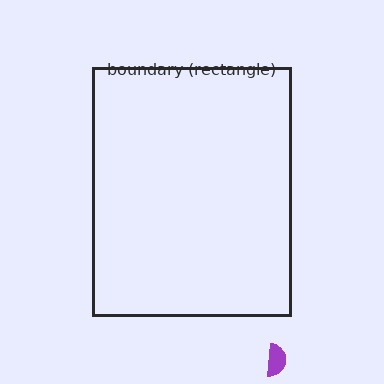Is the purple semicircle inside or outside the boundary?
Outside.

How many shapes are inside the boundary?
0 inside, 1 outside.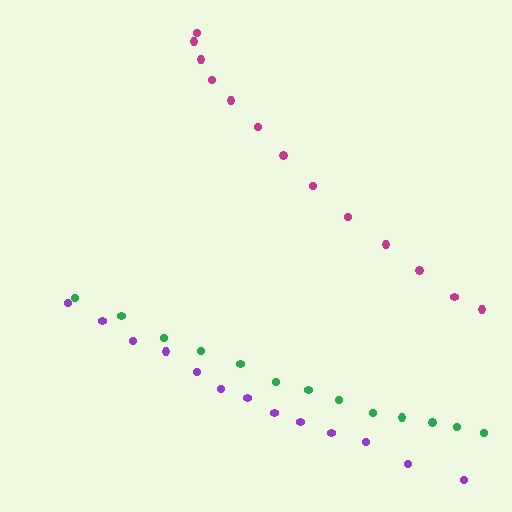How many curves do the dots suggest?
There are 3 distinct paths.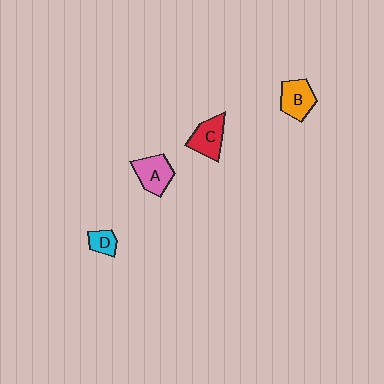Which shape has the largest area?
Shape A (pink).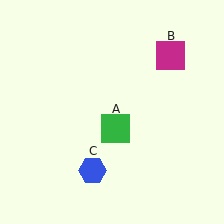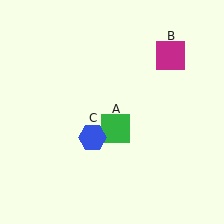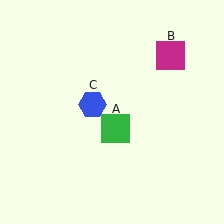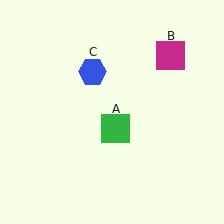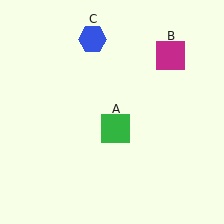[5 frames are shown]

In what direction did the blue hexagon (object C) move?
The blue hexagon (object C) moved up.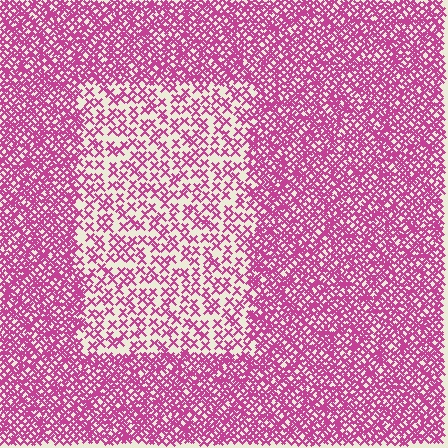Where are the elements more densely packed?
The elements are more densely packed outside the rectangle boundary.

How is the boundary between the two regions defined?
The boundary is defined by a change in element density (approximately 2.3x ratio). All elements are the same color, size, and shape.